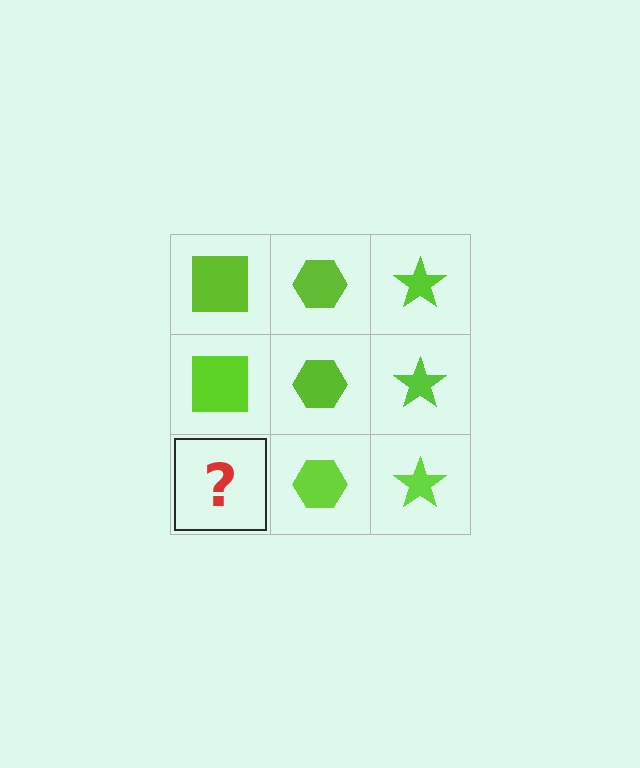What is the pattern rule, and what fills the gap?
The rule is that each column has a consistent shape. The gap should be filled with a lime square.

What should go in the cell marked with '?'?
The missing cell should contain a lime square.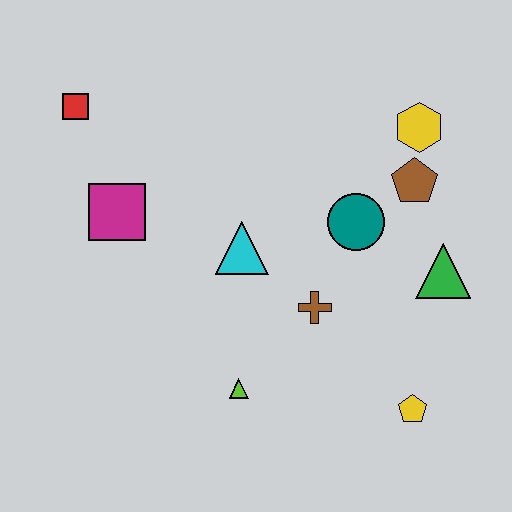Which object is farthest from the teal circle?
The red square is farthest from the teal circle.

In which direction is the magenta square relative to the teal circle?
The magenta square is to the left of the teal circle.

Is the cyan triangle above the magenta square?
No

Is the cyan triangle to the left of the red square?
No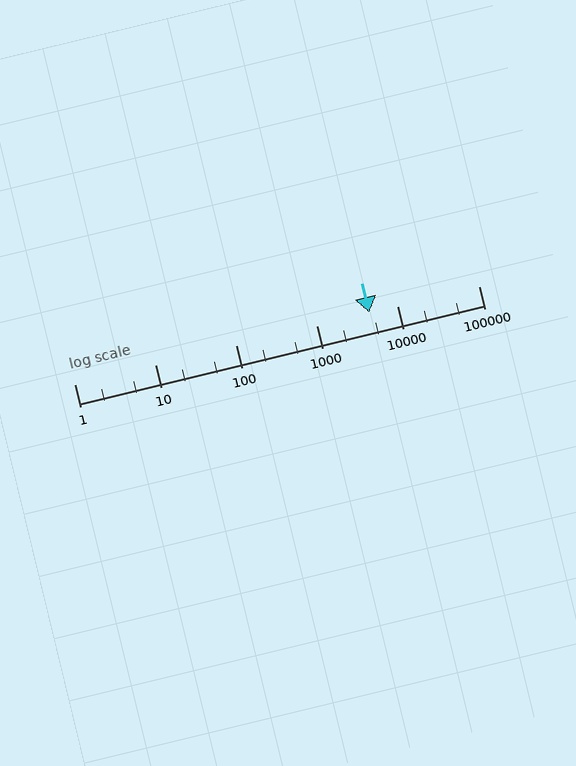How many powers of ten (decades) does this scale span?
The scale spans 5 decades, from 1 to 100000.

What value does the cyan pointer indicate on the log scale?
The pointer indicates approximately 4500.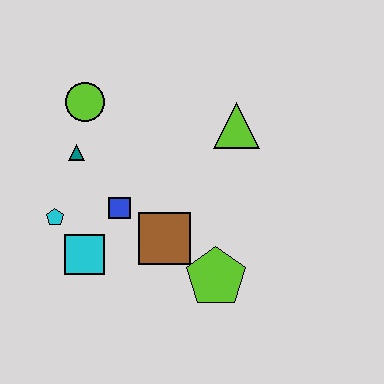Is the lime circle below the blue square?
No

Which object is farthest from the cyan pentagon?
The lime triangle is farthest from the cyan pentagon.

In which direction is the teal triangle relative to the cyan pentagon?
The teal triangle is above the cyan pentagon.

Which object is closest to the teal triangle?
The lime circle is closest to the teal triangle.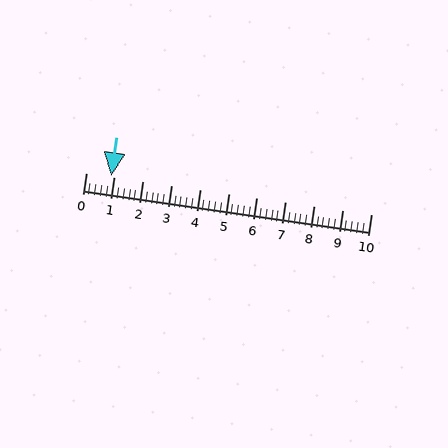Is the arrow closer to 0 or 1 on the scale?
The arrow is closer to 1.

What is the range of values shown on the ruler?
The ruler shows values from 0 to 10.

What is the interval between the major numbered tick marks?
The major tick marks are spaced 1 units apart.